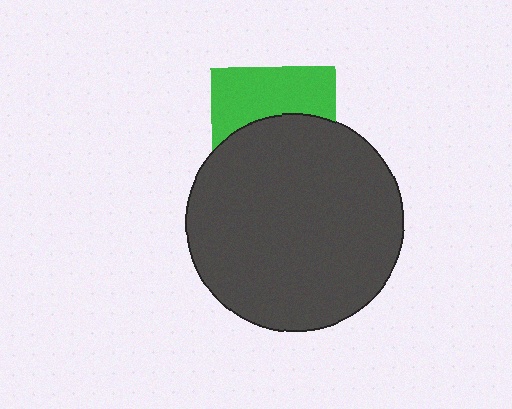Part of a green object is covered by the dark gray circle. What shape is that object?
It is a square.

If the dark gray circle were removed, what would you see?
You would see the complete green square.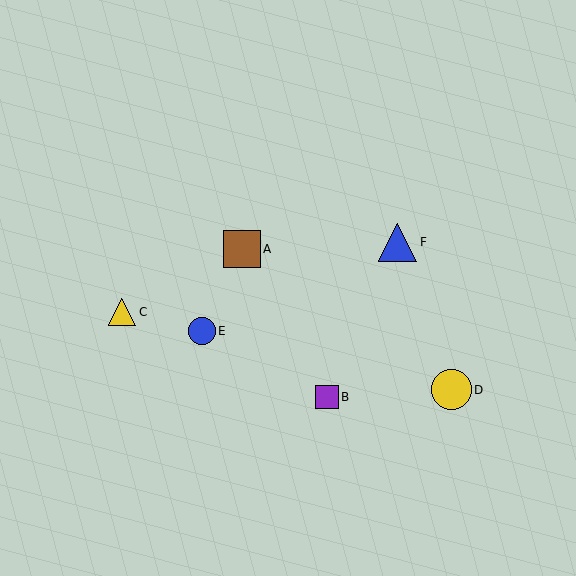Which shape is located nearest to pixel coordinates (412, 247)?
The blue triangle (labeled F) at (398, 242) is nearest to that location.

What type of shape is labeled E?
Shape E is a blue circle.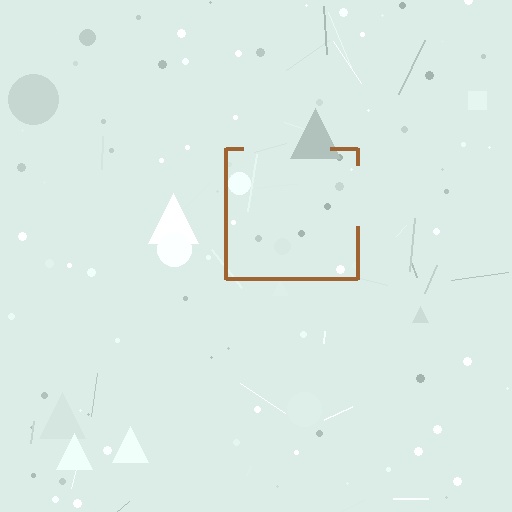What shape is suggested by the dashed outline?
The dashed outline suggests a square.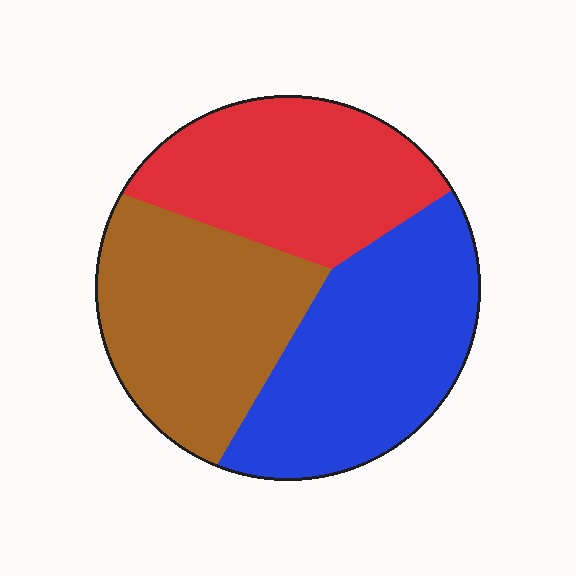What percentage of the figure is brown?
Brown takes up about one third (1/3) of the figure.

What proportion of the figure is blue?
Blue takes up between a quarter and a half of the figure.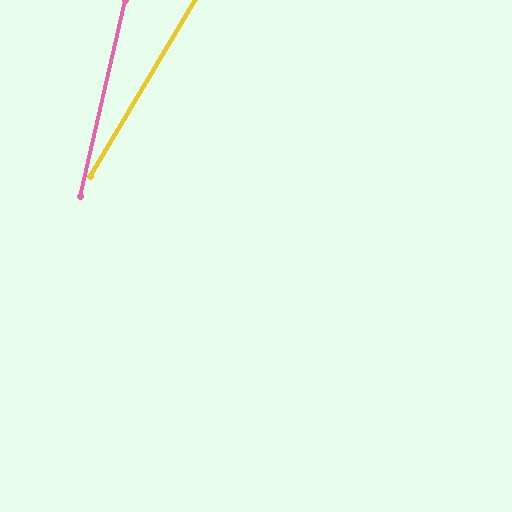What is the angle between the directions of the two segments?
Approximately 18 degrees.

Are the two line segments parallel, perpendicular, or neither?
Neither parallel nor perpendicular — they differ by about 18°.